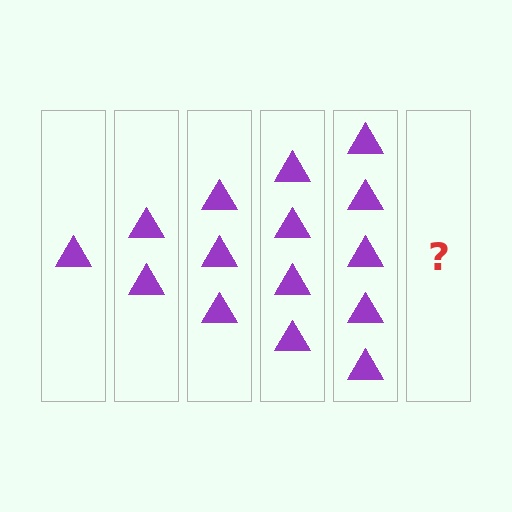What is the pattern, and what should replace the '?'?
The pattern is that each step adds one more triangle. The '?' should be 6 triangles.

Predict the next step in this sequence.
The next step is 6 triangles.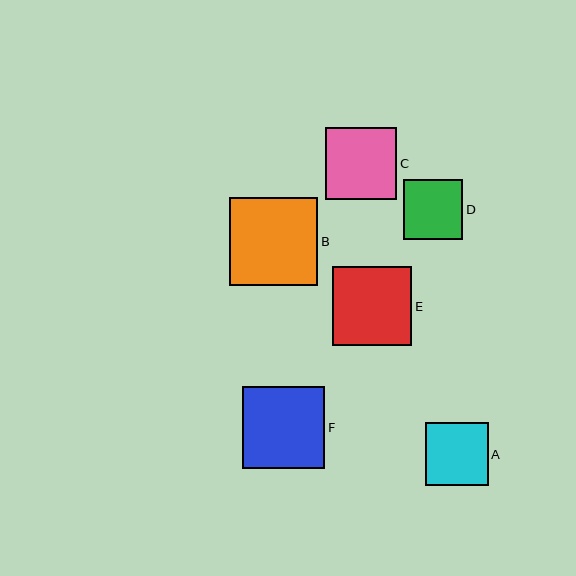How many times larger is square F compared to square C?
Square F is approximately 1.1 times the size of square C.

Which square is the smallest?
Square D is the smallest with a size of approximately 59 pixels.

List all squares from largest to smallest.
From largest to smallest: B, F, E, C, A, D.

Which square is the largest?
Square B is the largest with a size of approximately 88 pixels.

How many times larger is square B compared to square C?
Square B is approximately 1.2 times the size of square C.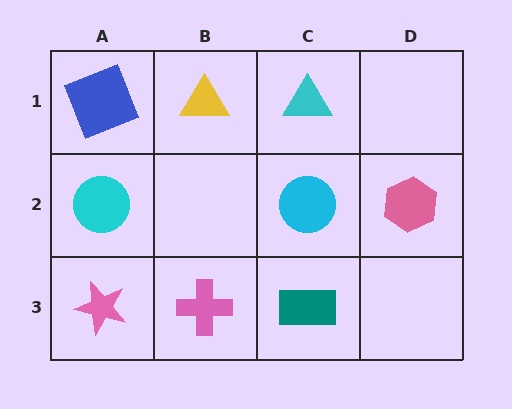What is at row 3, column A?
A pink star.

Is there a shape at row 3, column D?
No, that cell is empty.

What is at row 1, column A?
A blue square.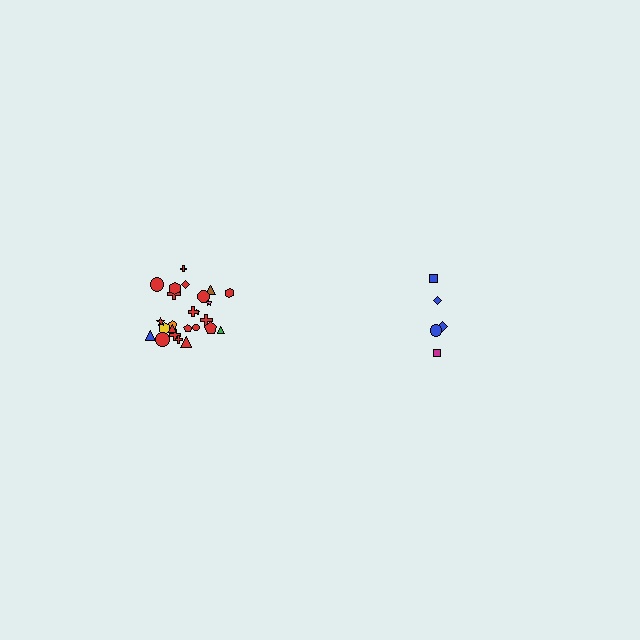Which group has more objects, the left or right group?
The left group.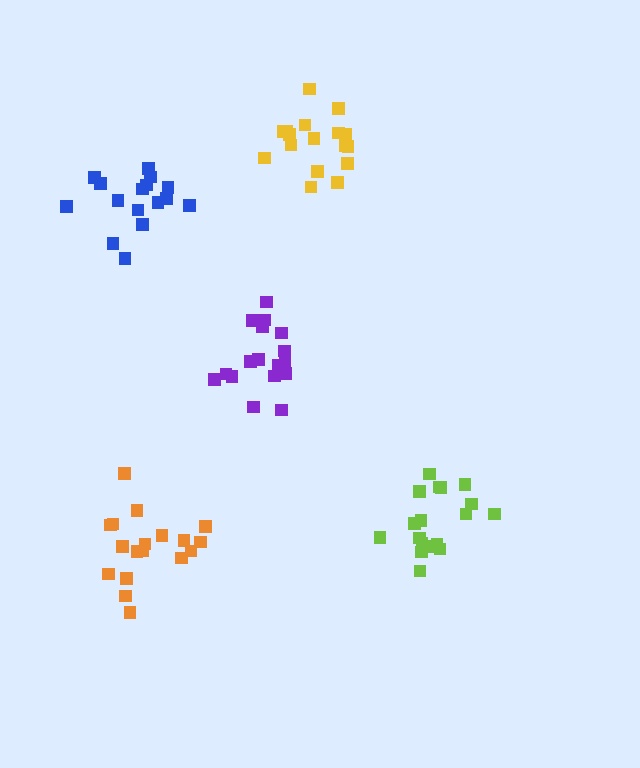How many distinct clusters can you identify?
There are 5 distinct clusters.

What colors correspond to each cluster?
The clusters are colored: purple, yellow, lime, orange, blue.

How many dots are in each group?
Group 1: 17 dots, Group 2: 17 dots, Group 3: 18 dots, Group 4: 18 dots, Group 5: 16 dots (86 total).